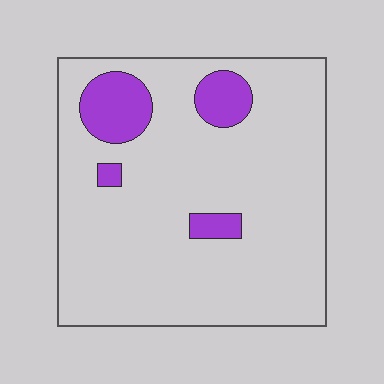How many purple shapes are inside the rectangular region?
4.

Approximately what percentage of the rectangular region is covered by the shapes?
Approximately 10%.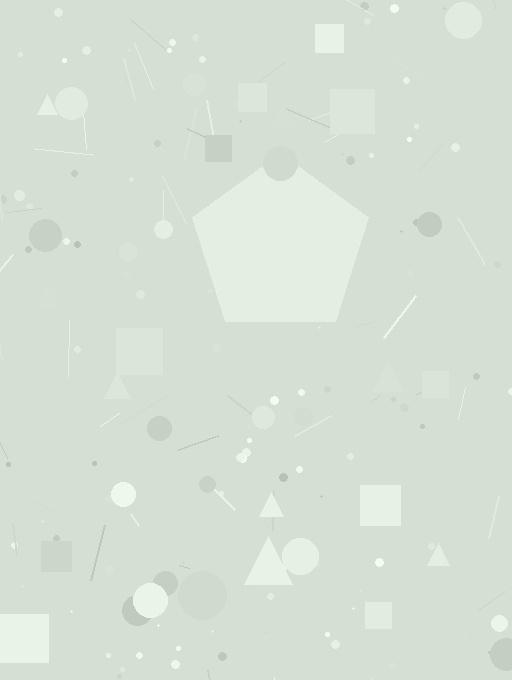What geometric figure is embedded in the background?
A pentagon is embedded in the background.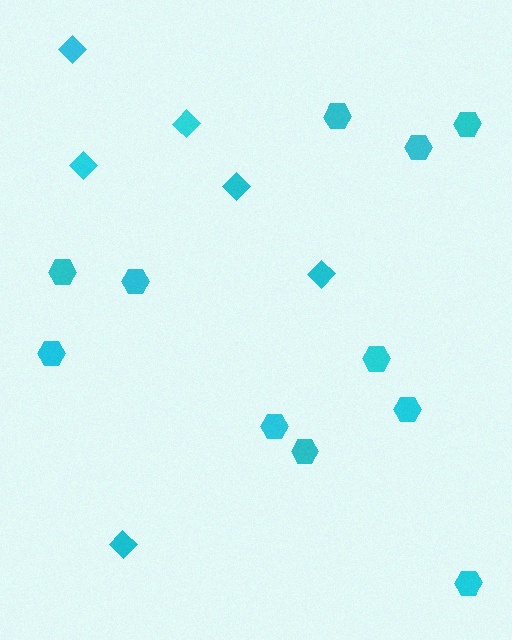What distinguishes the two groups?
There are 2 groups: one group of hexagons (11) and one group of diamonds (6).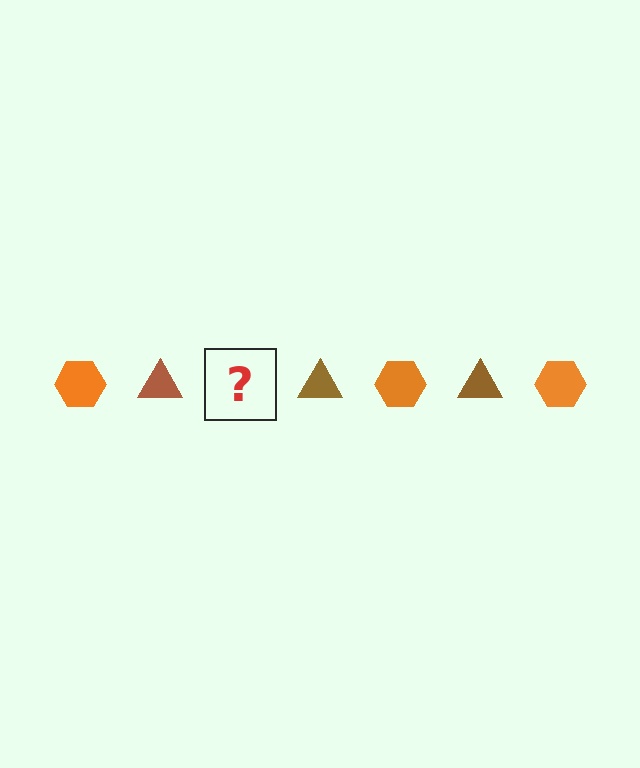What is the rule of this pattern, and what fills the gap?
The rule is that the pattern alternates between orange hexagon and brown triangle. The gap should be filled with an orange hexagon.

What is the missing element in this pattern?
The missing element is an orange hexagon.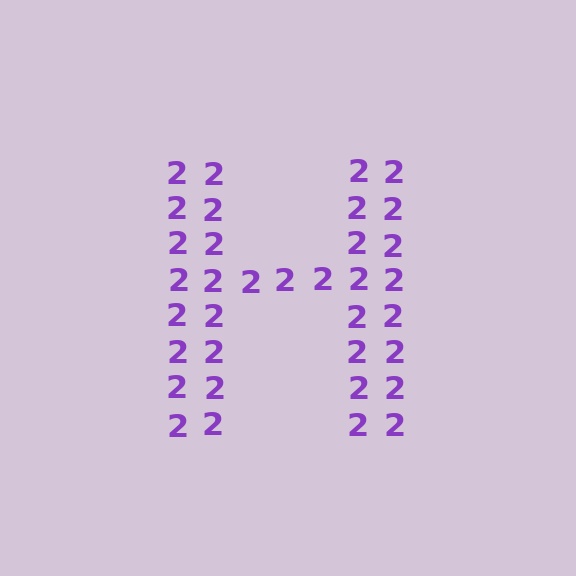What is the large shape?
The large shape is the letter H.